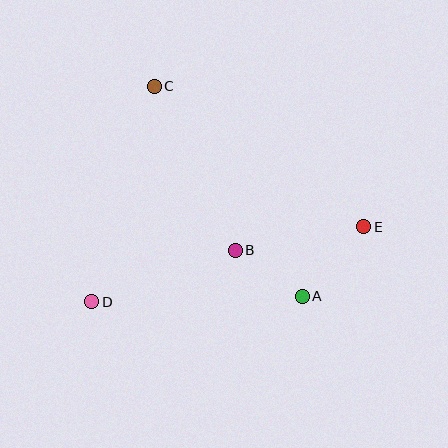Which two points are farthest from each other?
Points D and E are farthest from each other.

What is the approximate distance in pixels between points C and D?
The distance between C and D is approximately 225 pixels.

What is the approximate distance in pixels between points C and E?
The distance between C and E is approximately 252 pixels.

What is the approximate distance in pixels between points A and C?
The distance between A and C is approximately 257 pixels.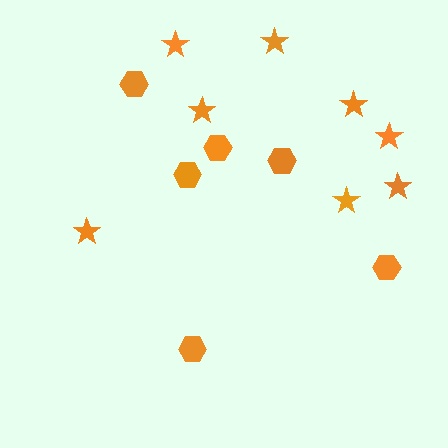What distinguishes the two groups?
There are 2 groups: one group of hexagons (6) and one group of stars (8).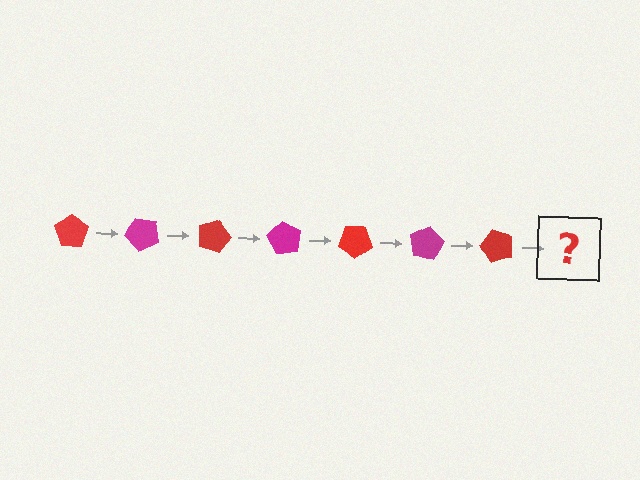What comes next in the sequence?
The next element should be a magenta pentagon, rotated 315 degrees from the start.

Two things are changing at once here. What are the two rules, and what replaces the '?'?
The two rules are that it rotates 45 degrees each step and the color cycles through red and magenta. The '?' should be a magenta pentagon, rotated 315 degrees from the start.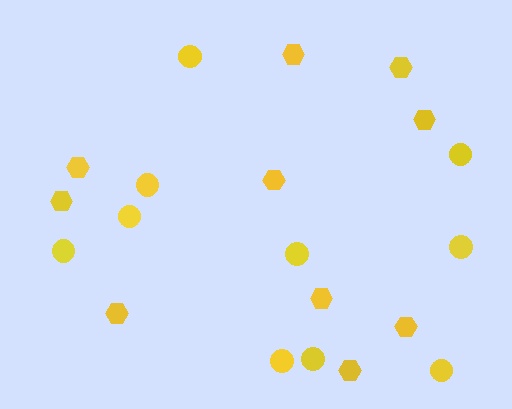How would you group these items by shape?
There are 2 groups: one group of circles (10) and one group of hexagons (10).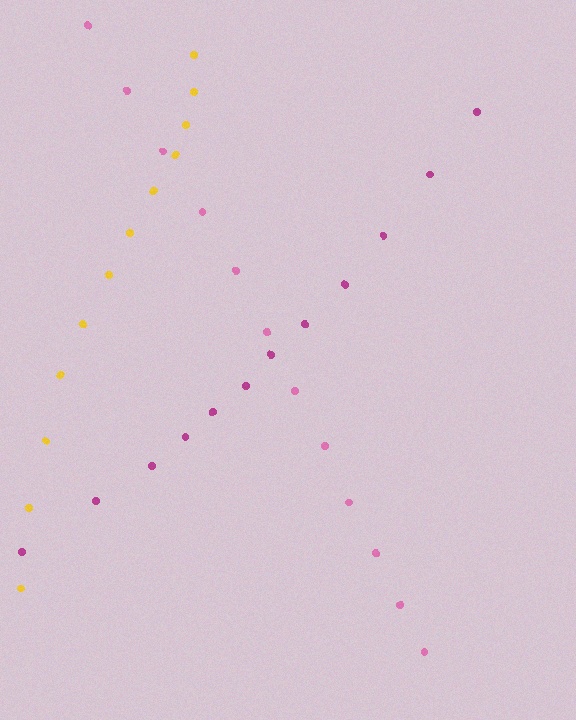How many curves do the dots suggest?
There are 3 distinct paths.